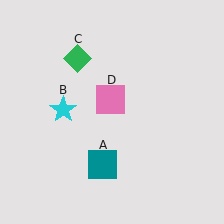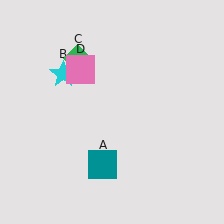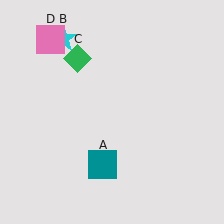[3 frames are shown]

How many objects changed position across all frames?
2 objects changed position: cyan star (object B), pink square (object D).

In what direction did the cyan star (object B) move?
The cyan star (object B) moved up.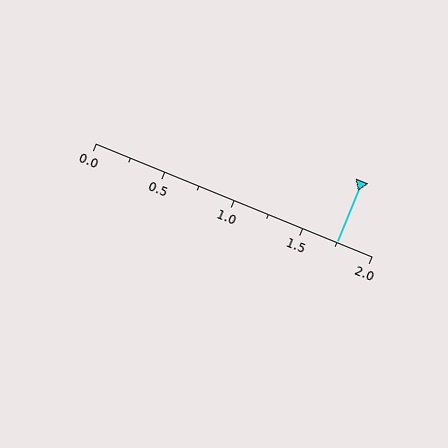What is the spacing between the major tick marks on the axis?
The major ticks are spaced 0.5 apart.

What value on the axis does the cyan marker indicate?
The marker indicates approximately 1.75.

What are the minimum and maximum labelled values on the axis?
The axis runs from 0.0 to 2.0.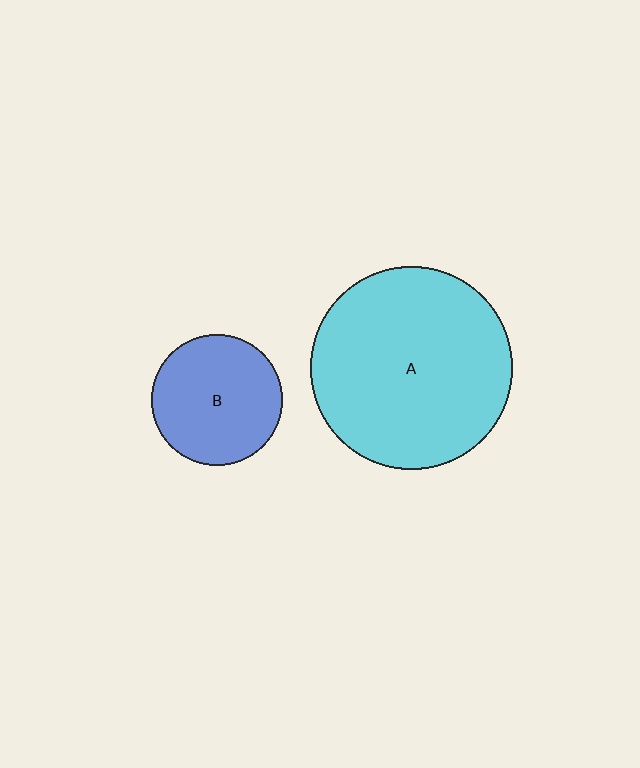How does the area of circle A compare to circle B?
Approximately 2.4 times.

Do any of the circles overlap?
No, none of the circles overlap.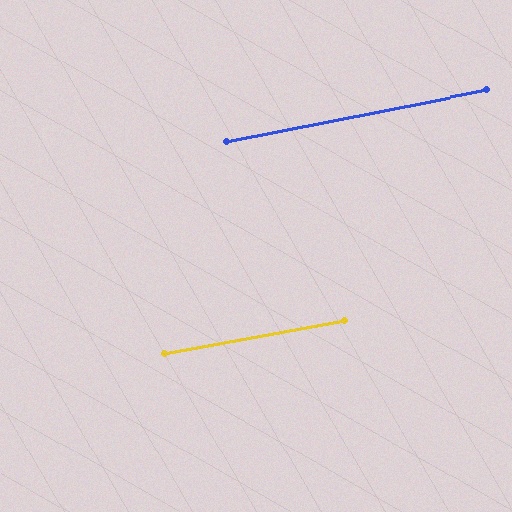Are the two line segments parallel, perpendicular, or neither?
Parallel — their directions differ by only 0.9°.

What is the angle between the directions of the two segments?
Approximately 1 degree.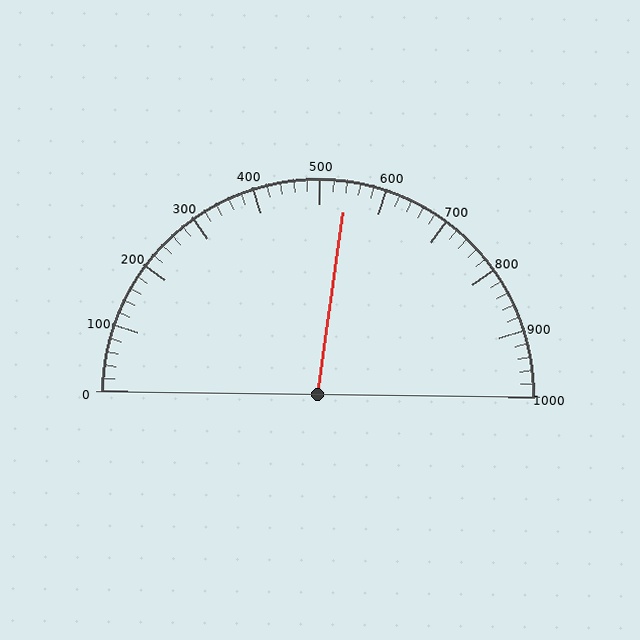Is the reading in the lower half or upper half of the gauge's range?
The reading is in the upper half of the range (0 to 1000).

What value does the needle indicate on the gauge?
The needle indicates approximately 540.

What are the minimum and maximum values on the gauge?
The gauge ranges from 0 to 1000.